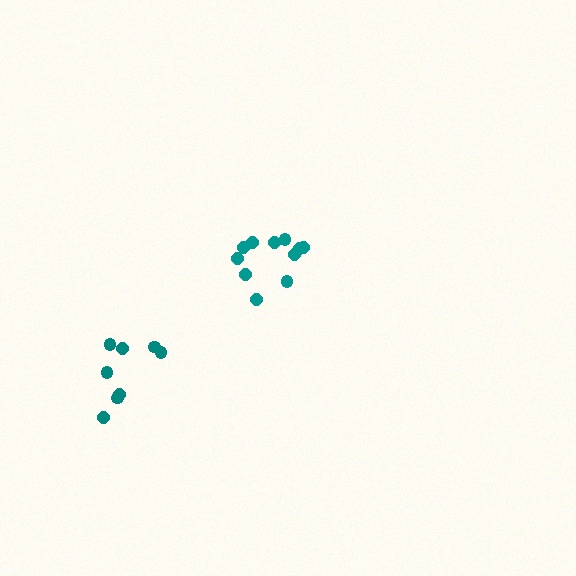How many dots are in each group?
Group 1: 8 dots, Group 2: 11 dots (19 total).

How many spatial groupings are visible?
There are 2 spatial groupings.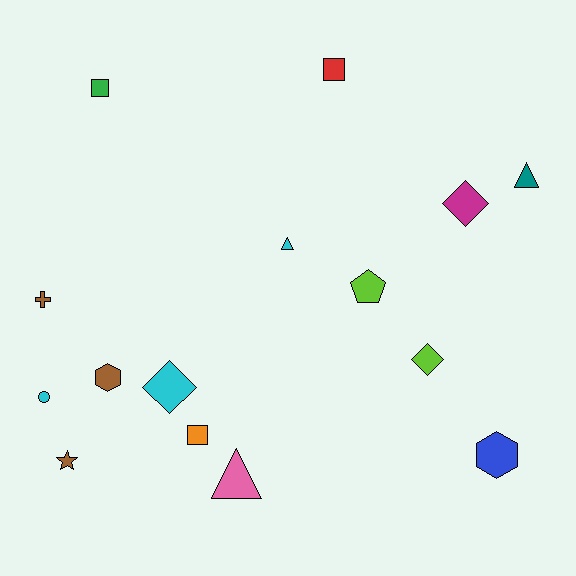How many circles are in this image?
There is 1 circle.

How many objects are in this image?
There are 15 objects.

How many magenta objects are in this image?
There is 1 magenta object.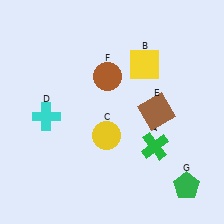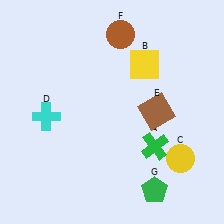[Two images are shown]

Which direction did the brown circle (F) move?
The brown circle (F) moved up.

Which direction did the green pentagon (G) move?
The green pentagon (G) moved left.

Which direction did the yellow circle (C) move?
The yellow circle (C) moved right.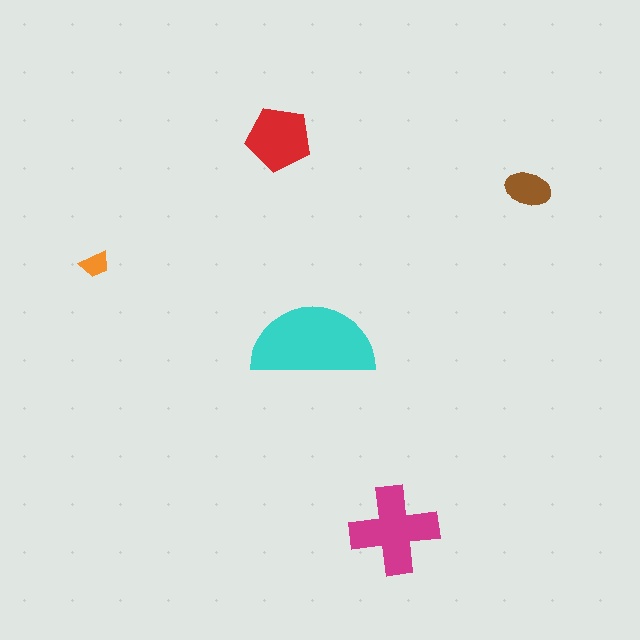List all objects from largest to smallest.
The cyan semicircle, the magenta cross, the red pentagon, the brown ellipse, the orange trapezoid.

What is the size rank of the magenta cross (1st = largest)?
2nd.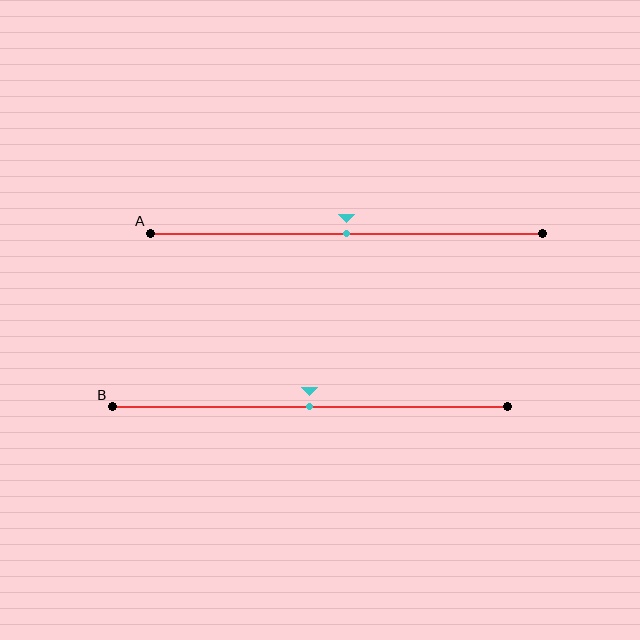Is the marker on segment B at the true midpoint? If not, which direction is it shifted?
Yes, the marker on segment B is at the true midpoint.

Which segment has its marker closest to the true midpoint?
Segment A has its marker closest to the true midpoint.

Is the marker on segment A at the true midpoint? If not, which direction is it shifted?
Yes, the marker on segment A is at the true midpoint.